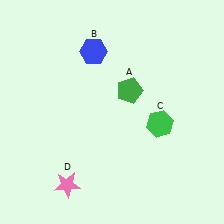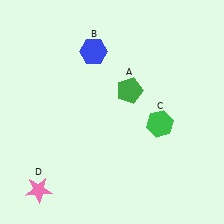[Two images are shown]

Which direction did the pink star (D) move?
The pink star (D) moved left.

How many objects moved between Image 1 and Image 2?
1 object moved between the two images.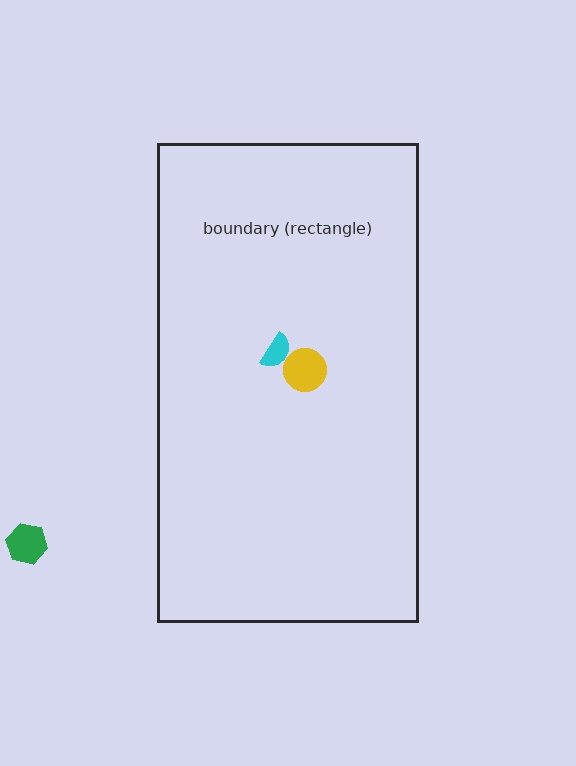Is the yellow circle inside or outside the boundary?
Inside.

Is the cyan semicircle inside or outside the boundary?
Inside.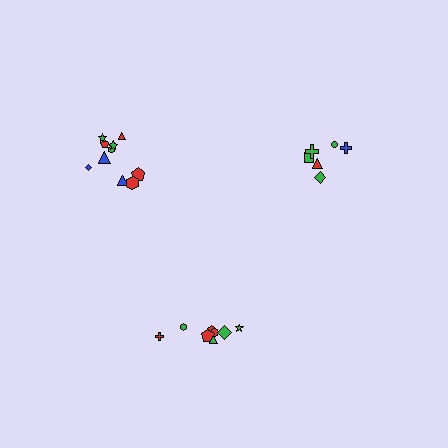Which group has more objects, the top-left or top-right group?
The top-left group.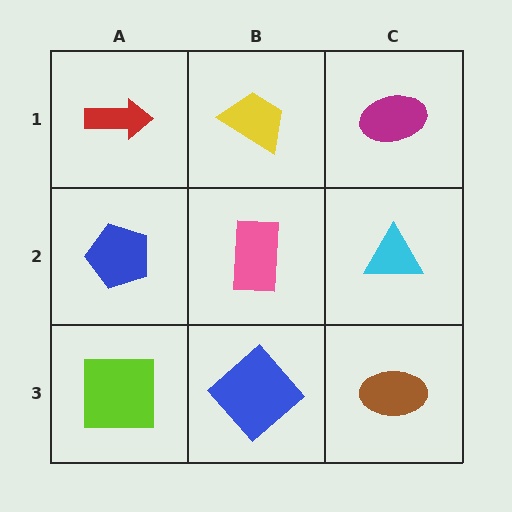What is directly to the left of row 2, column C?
A pink rectangle.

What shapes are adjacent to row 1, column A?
A blue pentagon (row 2, column A), a yellow trapezoid (row 1, column B).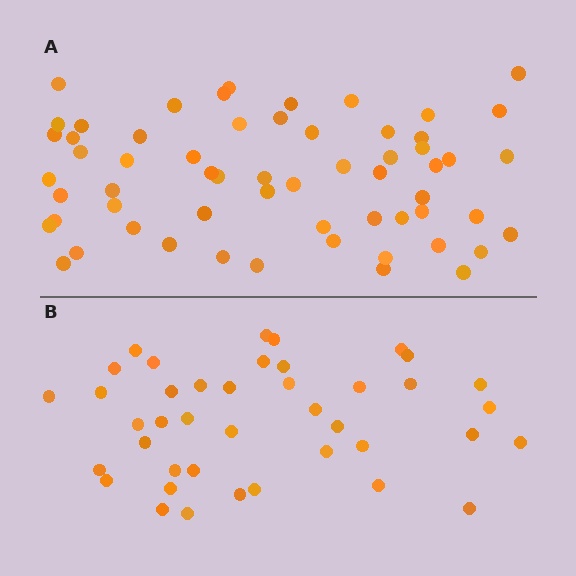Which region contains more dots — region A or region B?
Region A (the top region) has more dots.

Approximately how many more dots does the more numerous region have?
Region A has approximately 20 more dots than region B.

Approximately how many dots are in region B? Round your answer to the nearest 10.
About 40 dots. (The exact count is 41, which rounds to 40.)